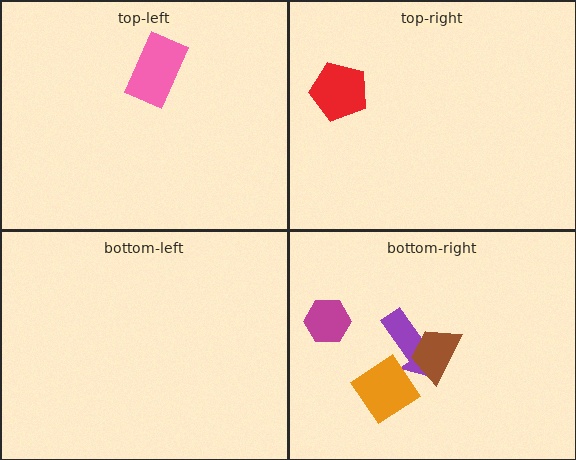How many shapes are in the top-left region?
1.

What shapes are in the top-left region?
The pink rectangle.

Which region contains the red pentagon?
The top-right region.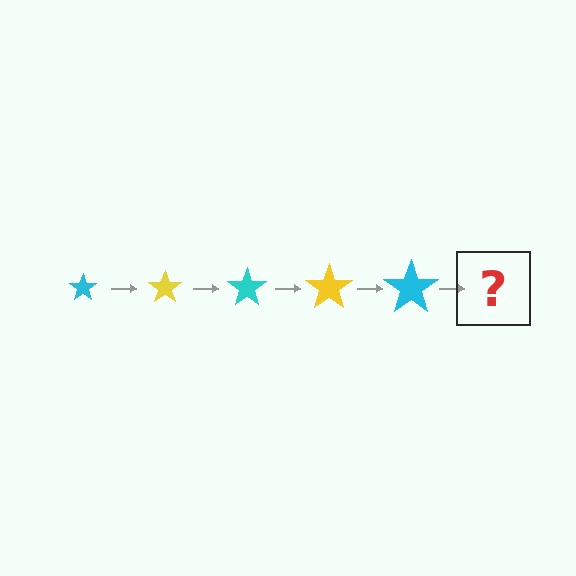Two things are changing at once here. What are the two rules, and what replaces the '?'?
The two rules are that the star grows larger each step and the color cycles through cyan and yellow. The '?' should be a yellow star, larger than the previous one.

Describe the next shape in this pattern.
It should be a yellow star, larger than the previous one.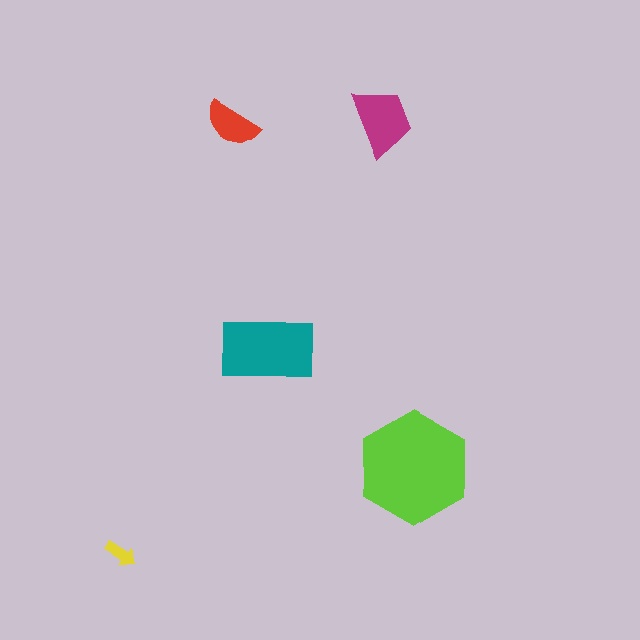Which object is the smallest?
The yellow arrow.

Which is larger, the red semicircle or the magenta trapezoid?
The magenta trapezoid.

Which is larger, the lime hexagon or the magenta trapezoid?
The lime hexagon.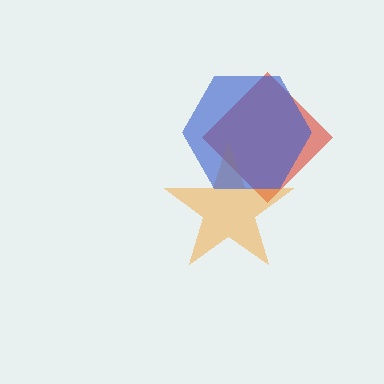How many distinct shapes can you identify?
There are 3 distinct shapes: a red diamond, an orange star, a blue hexagon.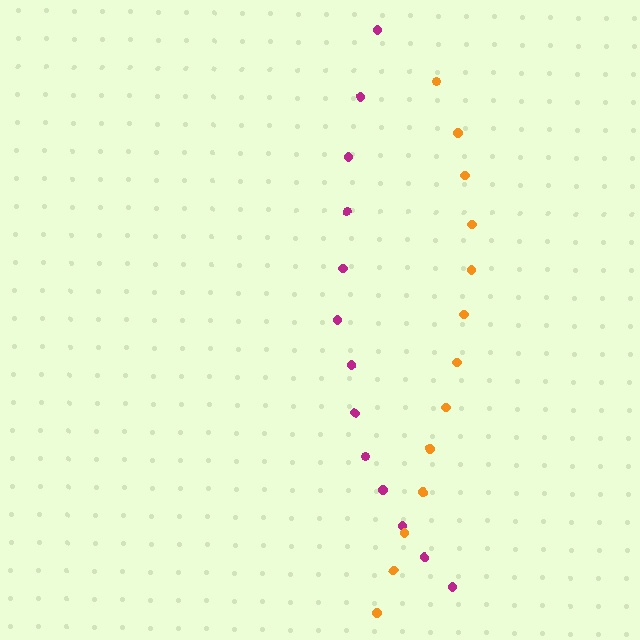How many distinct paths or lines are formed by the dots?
There are 2 distinct paths.